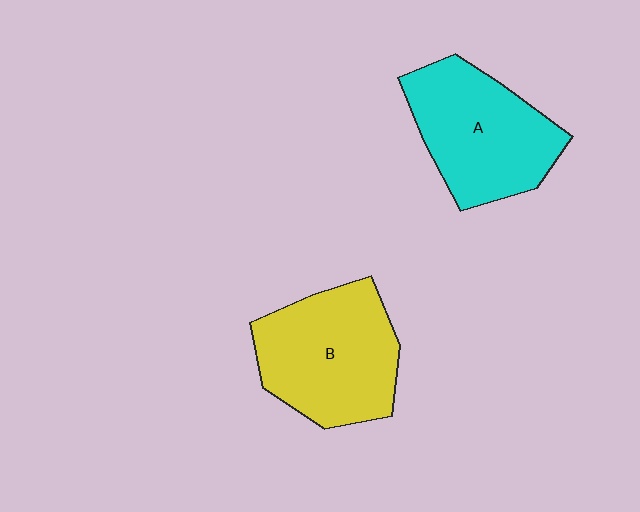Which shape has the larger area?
Shape B (yellow).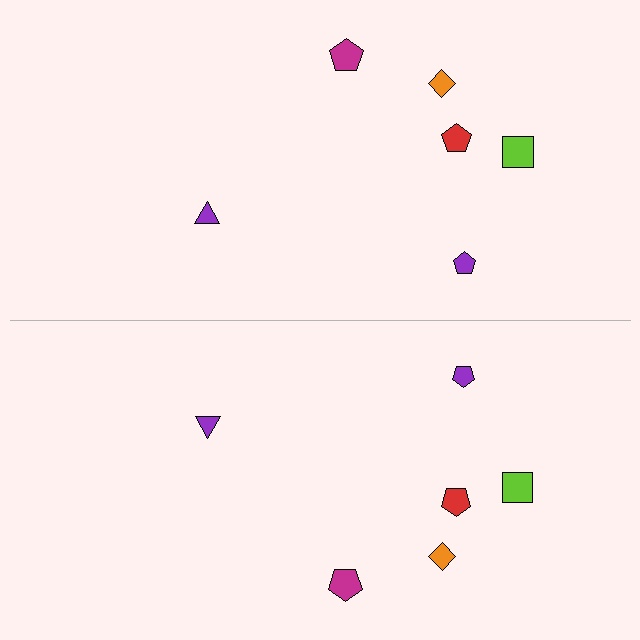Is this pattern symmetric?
Yes, this pattern has bilateral (reflection) symmetry.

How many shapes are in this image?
There are 12 shapes in this image.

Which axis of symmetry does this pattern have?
The pattern has a horizontal axis of symmetry running through the center of the image.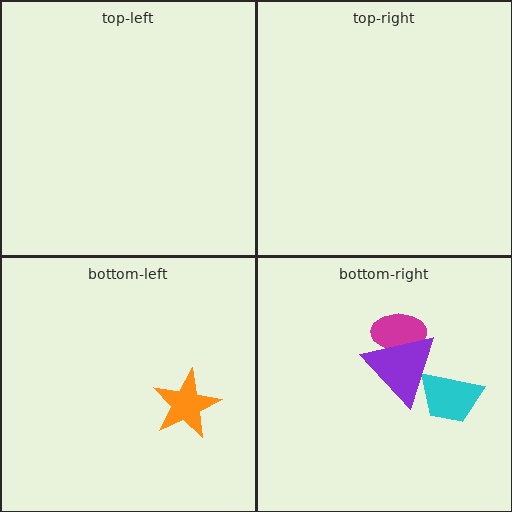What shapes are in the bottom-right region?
The magenta ellipse, the cyan trapezoid, the purple triangle.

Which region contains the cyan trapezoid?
The bottom-right region.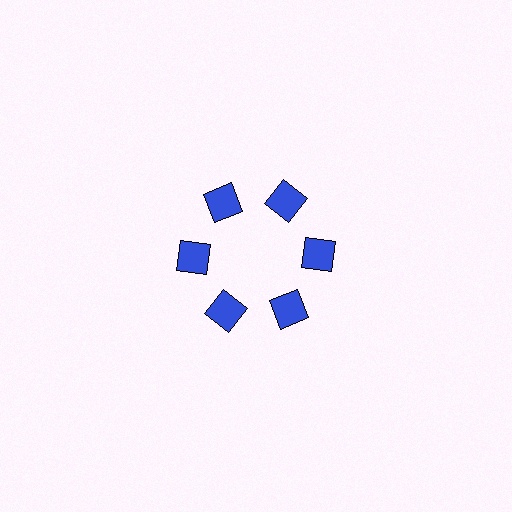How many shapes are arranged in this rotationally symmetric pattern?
There are 6 shapes, arranged in 6 groups of 1.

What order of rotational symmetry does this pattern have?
This pattern has 6-fold rotational symmetry.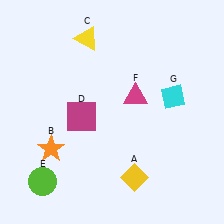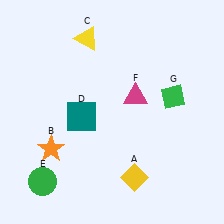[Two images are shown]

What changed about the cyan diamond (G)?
In Image 1, G is cyan. In Image 2, it changed to green.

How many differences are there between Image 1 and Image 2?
There are 3 differences between the two images.